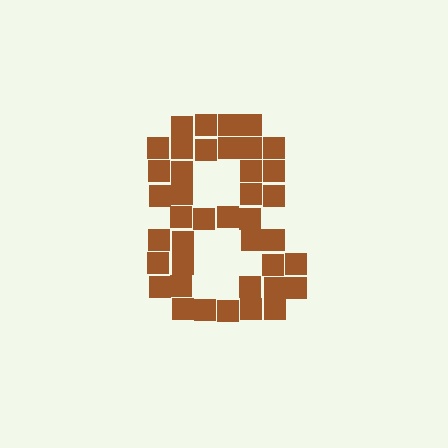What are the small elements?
The small elements are squares.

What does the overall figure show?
The overall figure shows the digit 8.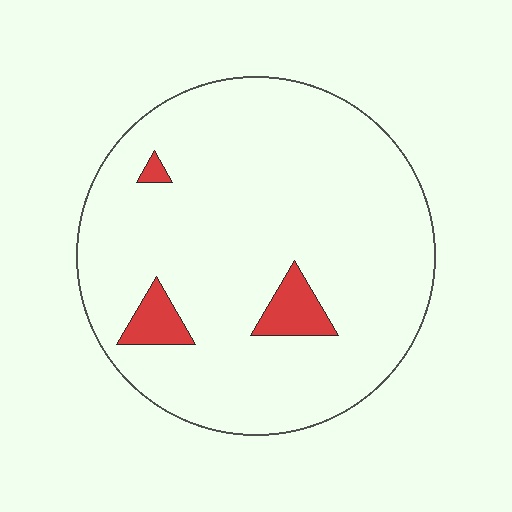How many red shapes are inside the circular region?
3.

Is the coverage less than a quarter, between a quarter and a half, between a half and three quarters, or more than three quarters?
Less than a quarter.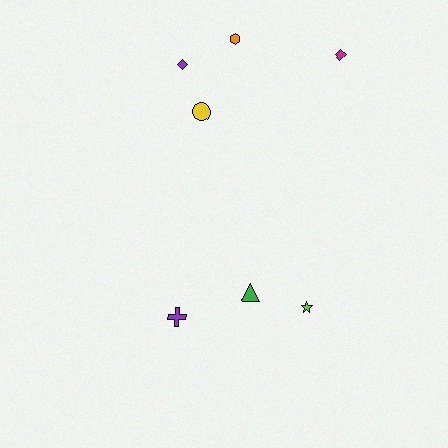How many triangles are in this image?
There is 1 triangle.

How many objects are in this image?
There are 7 objects.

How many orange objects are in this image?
There is 1 orange object.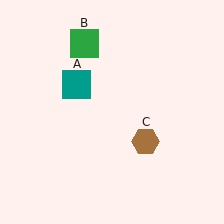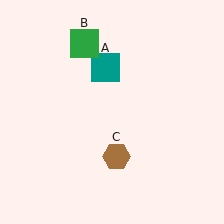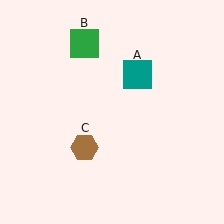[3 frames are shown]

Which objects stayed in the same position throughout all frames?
Green square (object B) remained stationary.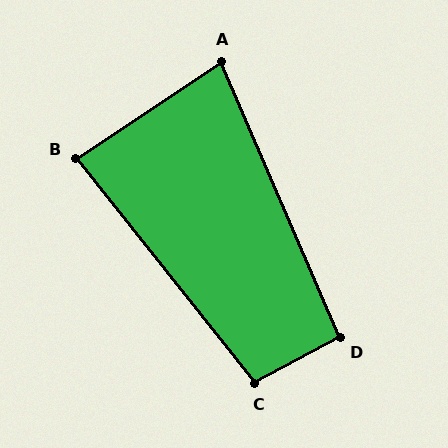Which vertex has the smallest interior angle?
A, at approximately 80 degrees.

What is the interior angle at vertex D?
Approximately 95 degrees (obtuse).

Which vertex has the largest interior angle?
C, at approximately 100 degrees.